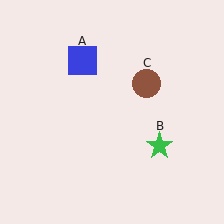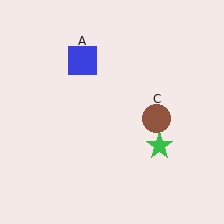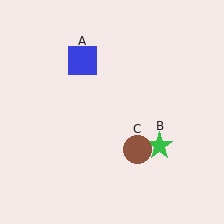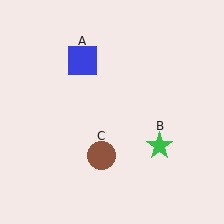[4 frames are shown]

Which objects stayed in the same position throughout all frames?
Blue square (object A) and green star (object B) remained stationary.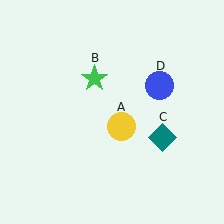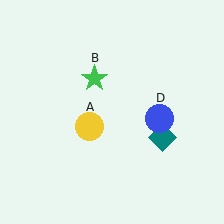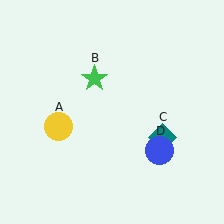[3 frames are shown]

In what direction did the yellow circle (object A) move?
The yellow circle (object A) moved left.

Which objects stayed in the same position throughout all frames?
Green star (object B) and teal diamond (object C) remained stationary.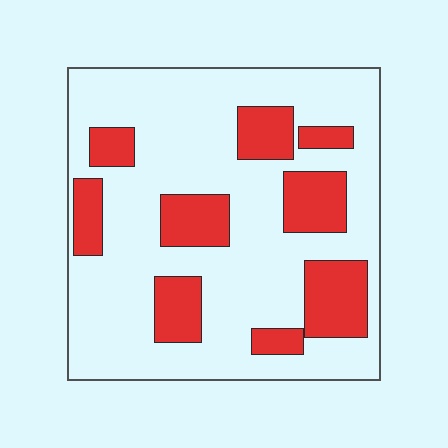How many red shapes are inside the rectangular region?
9.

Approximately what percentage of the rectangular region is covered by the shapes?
Approximately 25%.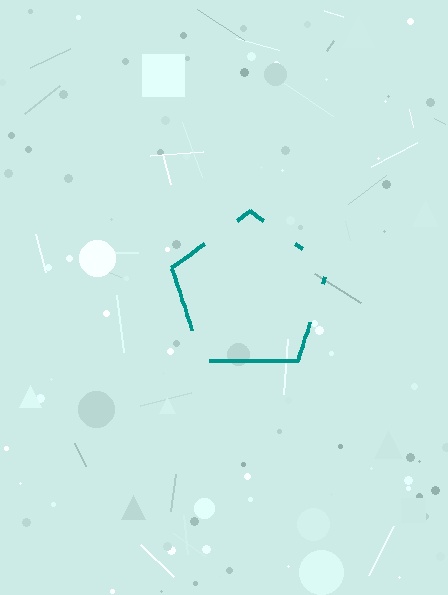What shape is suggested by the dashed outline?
The dashed outline suggests a pentagon.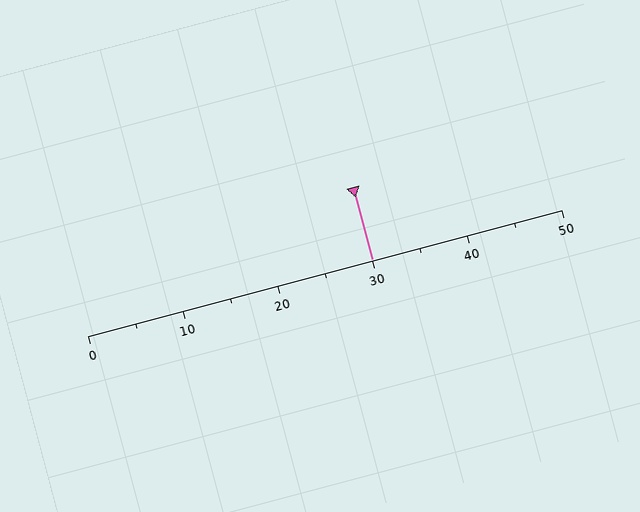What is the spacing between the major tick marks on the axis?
The major ticks are spaced 10 apart.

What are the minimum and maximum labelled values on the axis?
The axis runs from 0 to 50.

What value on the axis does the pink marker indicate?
The marker indicates approximately 30.